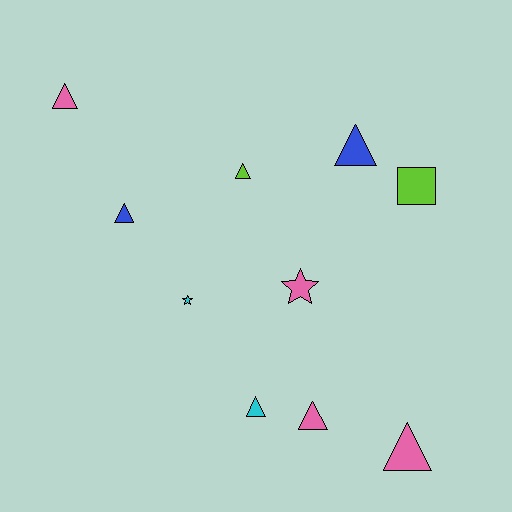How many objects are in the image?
There are 10 objects.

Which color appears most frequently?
Pink, with 4 objects.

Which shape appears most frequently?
Triangle, with 7 objects.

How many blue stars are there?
There are no blue stars.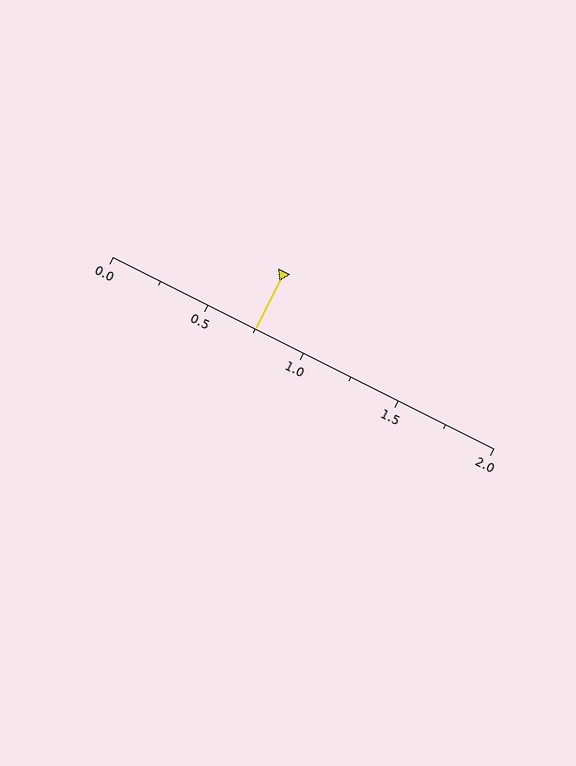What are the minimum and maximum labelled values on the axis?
The axis runs from 0.0 to 2.0.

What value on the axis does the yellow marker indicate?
The marker indicates approximately 0.75.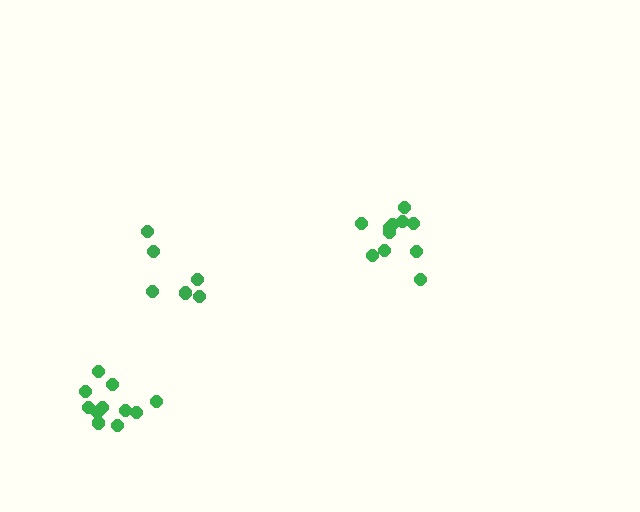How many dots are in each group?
Group 1: 11 dots, Group 2: 6 dots, Group 3: 11 dots (28 total).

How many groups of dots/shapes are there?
There are 3 groups.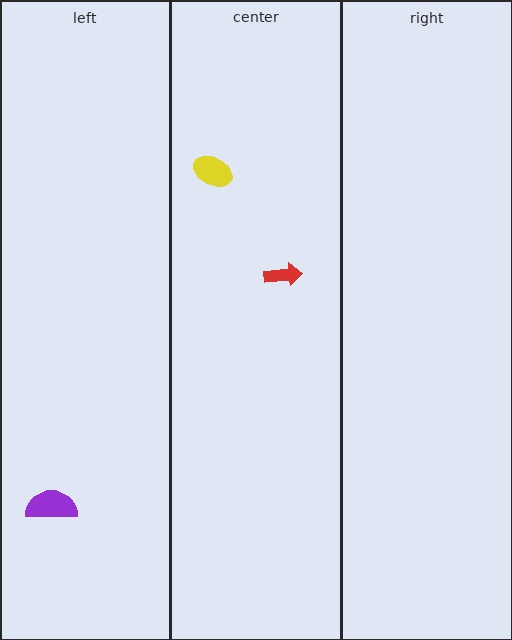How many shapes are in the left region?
1.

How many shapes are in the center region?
2.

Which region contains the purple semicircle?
The left region.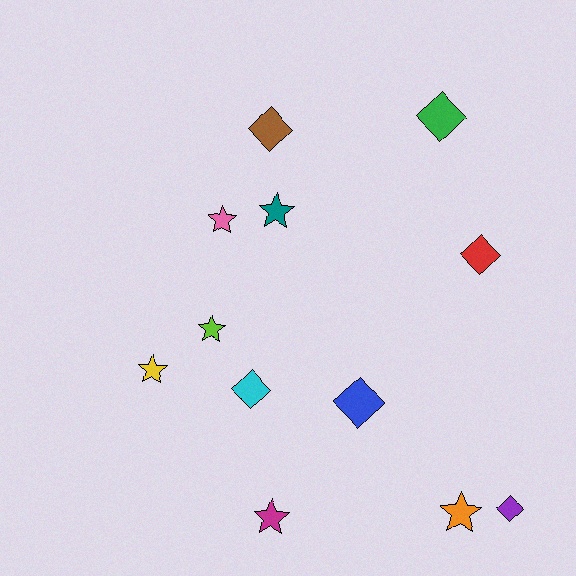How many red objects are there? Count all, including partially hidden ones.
There is 1 red object.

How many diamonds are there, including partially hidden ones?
There are 6 diamonds.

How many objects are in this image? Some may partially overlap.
There are 12 objects.